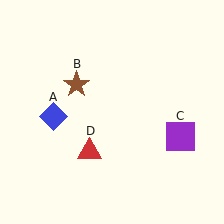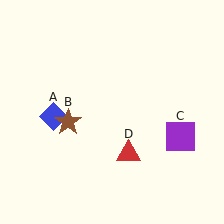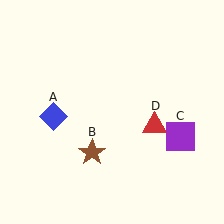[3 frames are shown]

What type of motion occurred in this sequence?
The brown star (object B), red triangle (object D) rotated counterclockwise around the center of the scene.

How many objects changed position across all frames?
2 objects changed position: brown star (object B), red triangle (object D).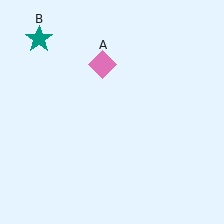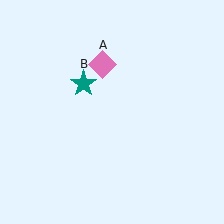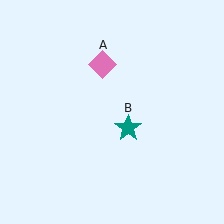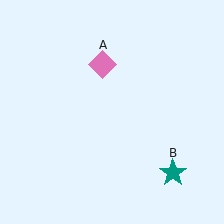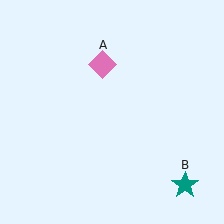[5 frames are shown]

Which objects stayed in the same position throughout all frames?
Pink diamond (object A) remained stationary.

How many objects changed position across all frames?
1 object changed position: teal star (object B).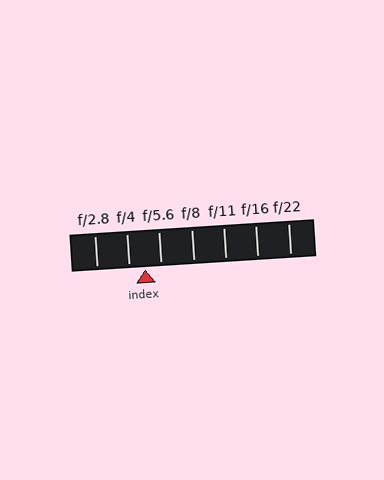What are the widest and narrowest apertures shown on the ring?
The widest aperture shown is f/2.8 and the narrowest is f/22.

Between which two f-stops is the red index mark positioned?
The index mark is between f/4 and f/5.6.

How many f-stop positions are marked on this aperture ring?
There are 7 f-stop positions marked.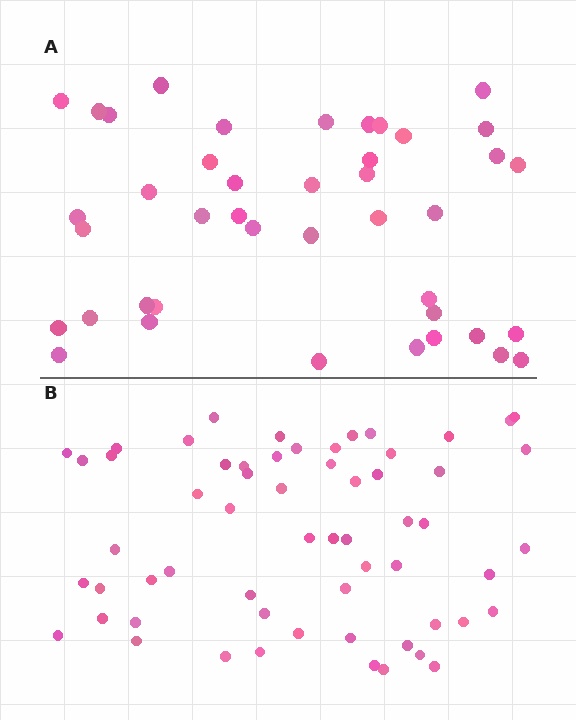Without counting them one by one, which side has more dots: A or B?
Region B (the bottom region) has more dots.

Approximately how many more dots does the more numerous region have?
Region B has approximately 20 more dots than region A.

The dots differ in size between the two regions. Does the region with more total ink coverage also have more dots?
No. Region A has more total ink coverage because its dots are larger, but region B actually contains more individual dots. Total area can be misleading — the number of items is what matters here.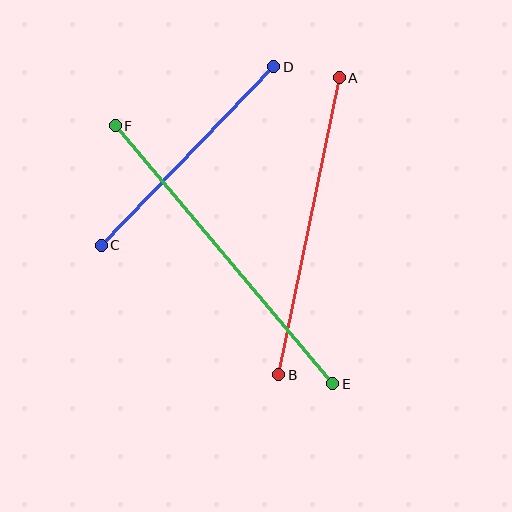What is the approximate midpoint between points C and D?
The midpoint is at approximately (187, 156) pixels.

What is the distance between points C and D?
The distance is approximately 249 pixels.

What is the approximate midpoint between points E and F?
The midpoint is at approximately (224, 255) pixels.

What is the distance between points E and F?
The distance is approximately 338 pixels.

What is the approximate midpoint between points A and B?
The midpoint is at approximately (309, 226) pixels.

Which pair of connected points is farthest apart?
Points E and F are farthest apart.